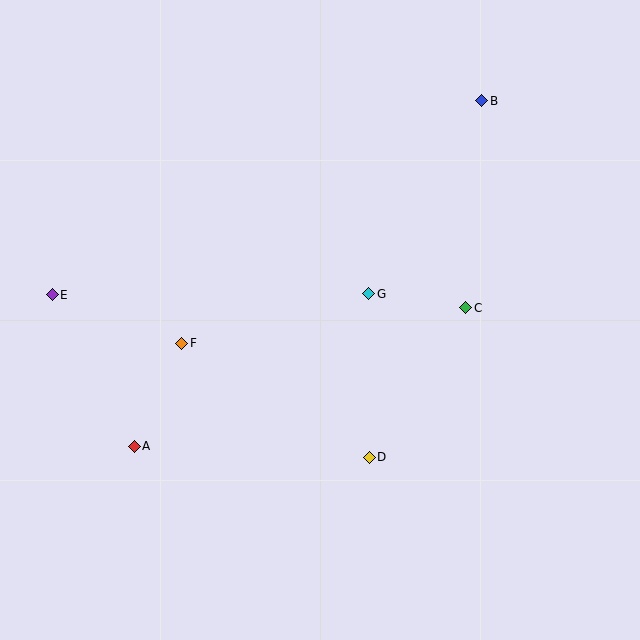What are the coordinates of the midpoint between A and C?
The midpoint between A and C is at (300, 377).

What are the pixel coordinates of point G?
Point G is at (369, 294).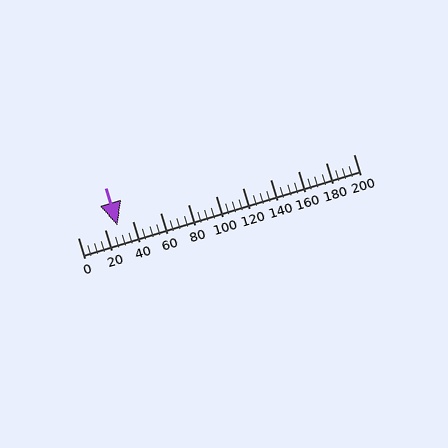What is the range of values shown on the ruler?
The ruler shows values from 0 to 200.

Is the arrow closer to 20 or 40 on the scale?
The arrow is closer to 20.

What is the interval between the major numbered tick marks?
The major tick marks are spaced 20 units apart.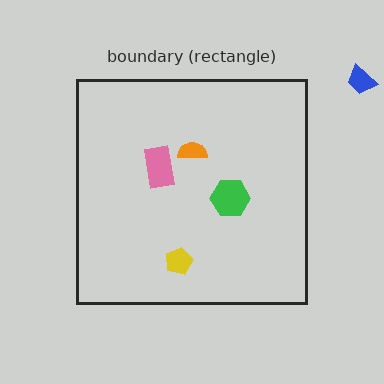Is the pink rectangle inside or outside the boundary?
Inside.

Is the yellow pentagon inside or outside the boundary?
Inside.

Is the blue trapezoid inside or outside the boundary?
Outside.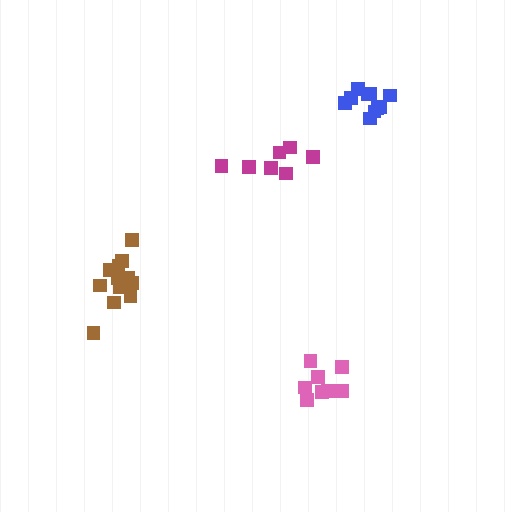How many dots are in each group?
Group 1: 8 dots, Group 2: 7 dots, Group 3: 10 dots, Group 4: 12 dots (37 total).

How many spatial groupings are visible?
There are 4 spatial groupings.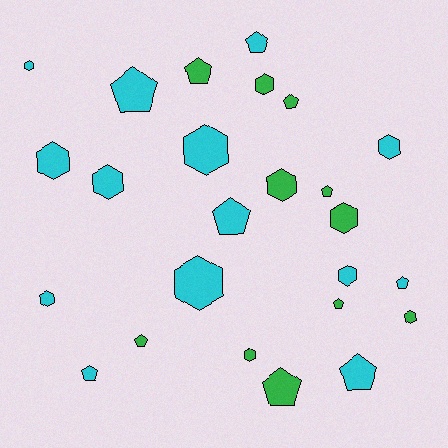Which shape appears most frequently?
Hexagon, with 13 objects.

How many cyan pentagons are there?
There are 6 cyan pentagons.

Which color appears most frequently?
Cyan, with 14 objects.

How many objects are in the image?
There are 25 objects.